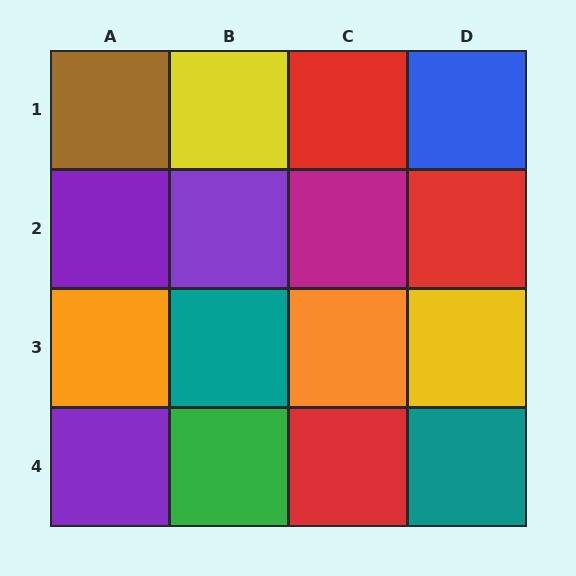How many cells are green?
1 cell is green.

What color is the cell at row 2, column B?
Purple.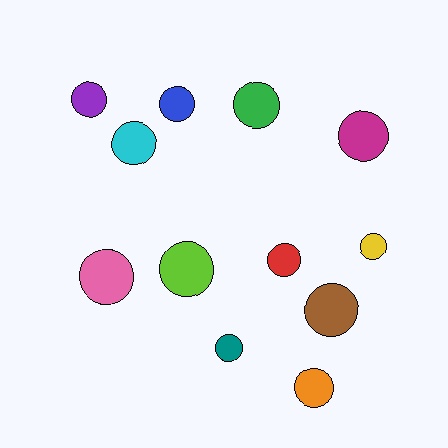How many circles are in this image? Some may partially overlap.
There are 12 circles.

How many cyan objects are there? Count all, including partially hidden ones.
There is 1 cyan object.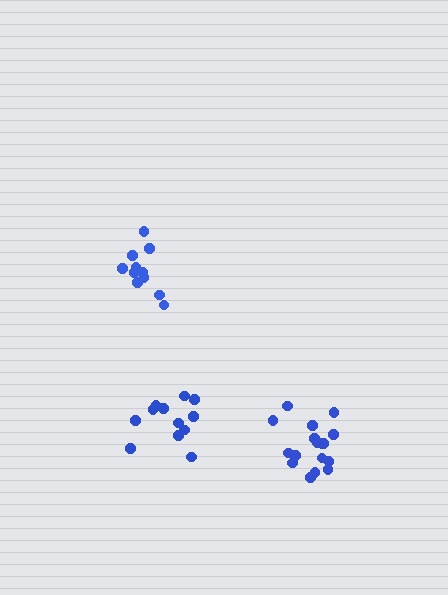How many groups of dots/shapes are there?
There are 3 groups.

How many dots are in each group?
Group 1: 17 dots, Group 2: 11 dots, Group 3: 12 dots (40 total).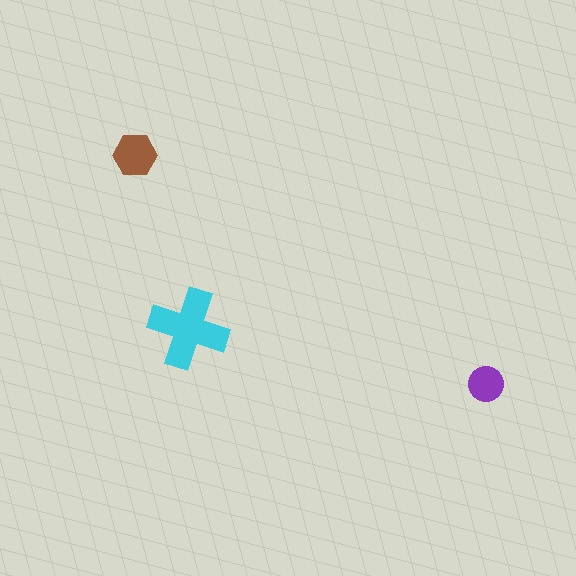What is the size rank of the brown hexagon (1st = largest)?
2nd.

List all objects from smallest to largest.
The purple circle, the brown hexagon, the cyan cross.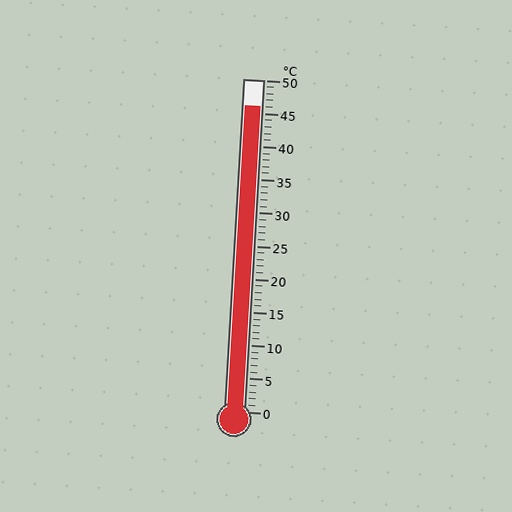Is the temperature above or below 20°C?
The temperature is above 20°C.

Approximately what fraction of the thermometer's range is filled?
The thermometer is filled to approximately 90% of its range.